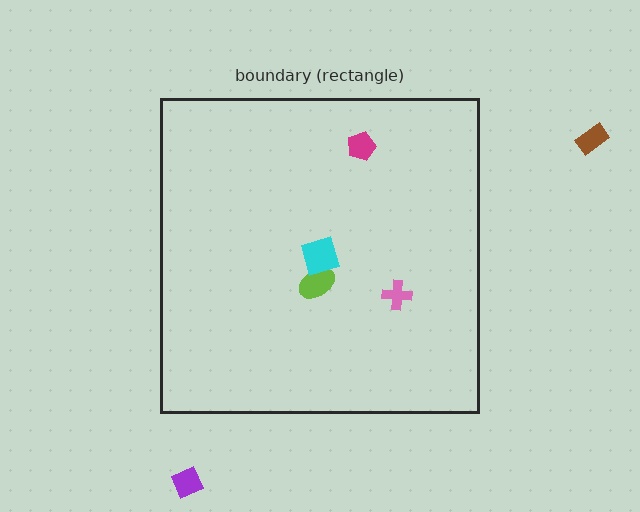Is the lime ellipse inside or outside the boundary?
Inside.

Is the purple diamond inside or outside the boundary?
Outside.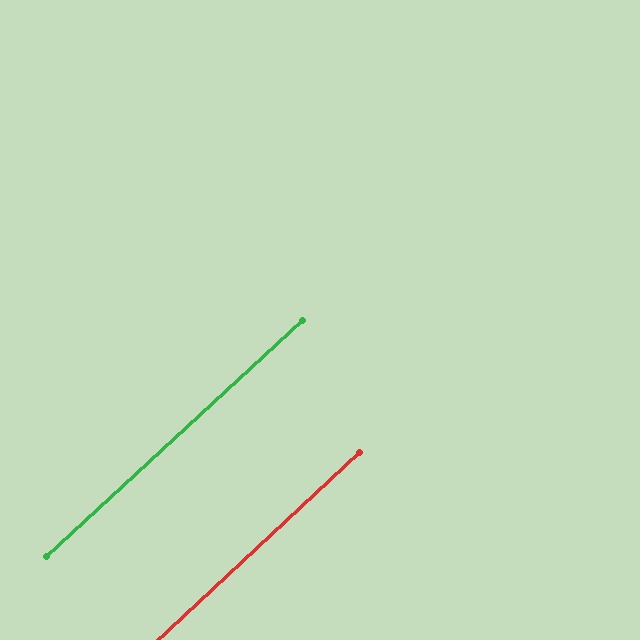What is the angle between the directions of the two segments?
Approximately 0 degrees.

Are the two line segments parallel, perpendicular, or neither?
Parallel — their directions differ by only 0.3°.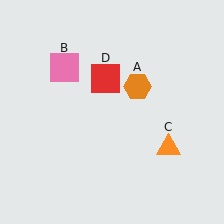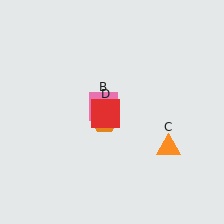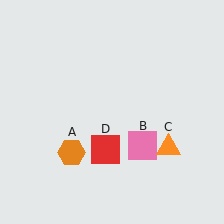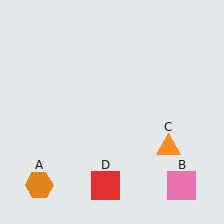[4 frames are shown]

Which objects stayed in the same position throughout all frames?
Orange triangle (object C) remained stationary.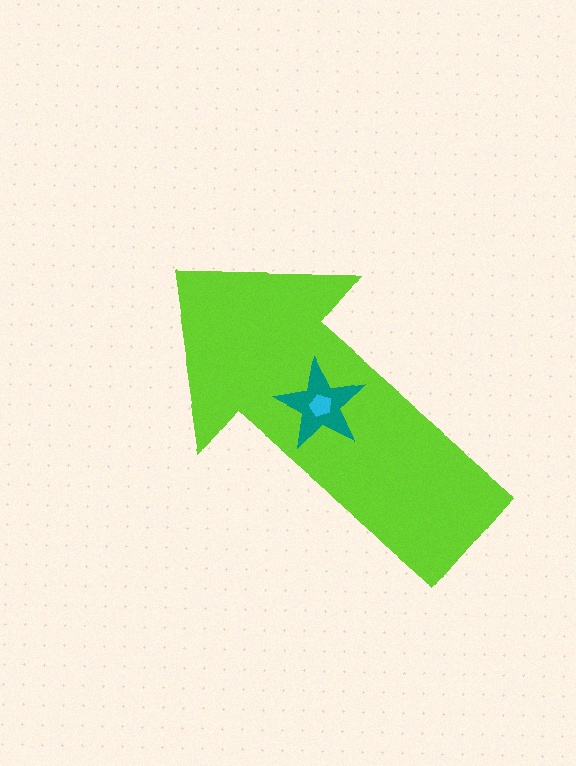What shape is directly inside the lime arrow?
The teal star.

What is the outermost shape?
The lime arrow.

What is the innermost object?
The cyan pentagon.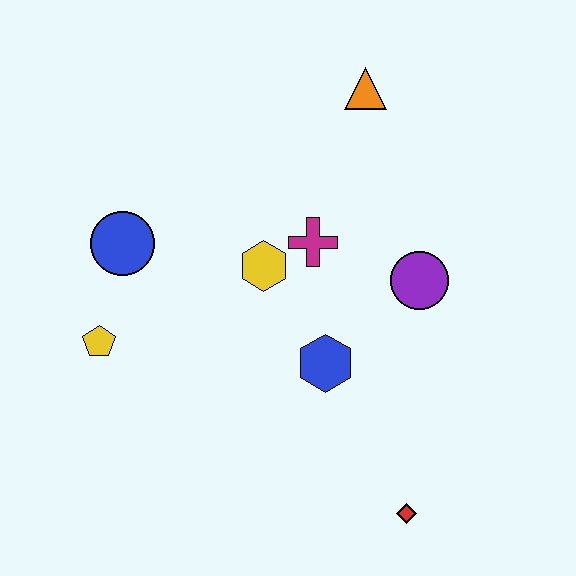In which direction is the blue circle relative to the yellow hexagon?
The blue circle is to the left of the yellow hexagon.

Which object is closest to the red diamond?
The blue hexagon is closest to the red diamond.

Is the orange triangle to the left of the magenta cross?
No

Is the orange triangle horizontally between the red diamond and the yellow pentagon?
Yes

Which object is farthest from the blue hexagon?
The orange triangle is farthest from the blue hexagon.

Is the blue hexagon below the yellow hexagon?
Yes